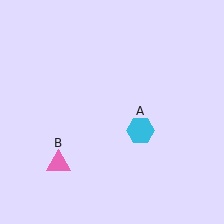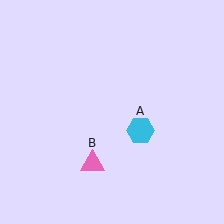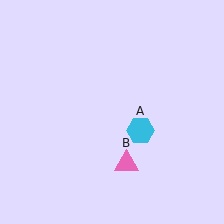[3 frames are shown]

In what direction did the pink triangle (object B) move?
The pink triangle (object B) moved right.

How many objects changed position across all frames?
1 object changed position: pink triangle (object B).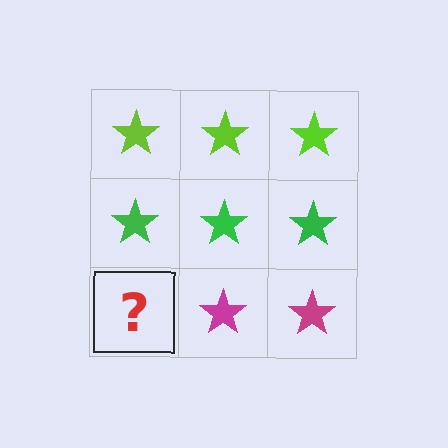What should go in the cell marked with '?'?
The missing cell should contain a magenta star.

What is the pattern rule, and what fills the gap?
The rule is that each row has a consistent color. The gap should be filled with a magenta star.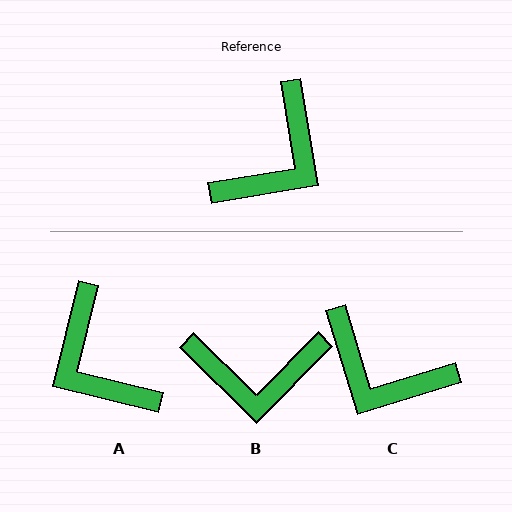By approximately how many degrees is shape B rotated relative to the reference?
Approximately 54 degrees clockwise.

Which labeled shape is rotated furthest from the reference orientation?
A, about 113 degrees away.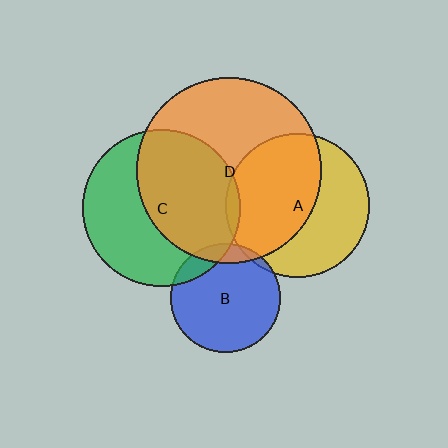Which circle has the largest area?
Circle D (orange).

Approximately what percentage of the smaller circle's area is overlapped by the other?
Approximately 10%.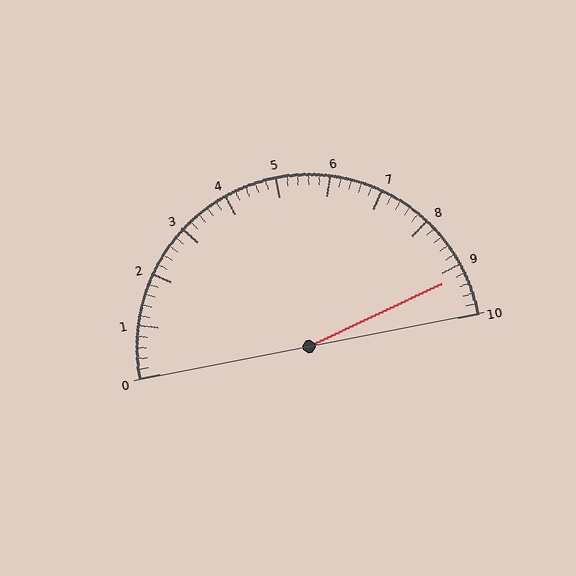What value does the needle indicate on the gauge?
The needle indicates approximately 9.2.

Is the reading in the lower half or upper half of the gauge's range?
The reading is in the upper half of the range (0 to 10).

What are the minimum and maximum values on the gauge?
The gauge ranges from 0 to 10.